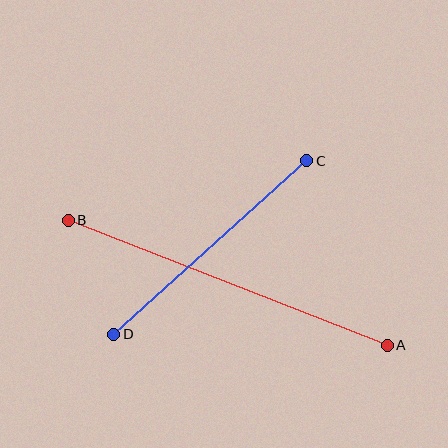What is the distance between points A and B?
The distance is approximately 343 pixels.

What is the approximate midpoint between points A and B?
The midpoint is at approximately (228, 283) pixels.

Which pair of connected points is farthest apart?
Points A and B are farthest apart.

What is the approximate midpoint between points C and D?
The midpoint is at approximately (210, 248) pixels.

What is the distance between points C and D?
The distance is approximately 259 pixels.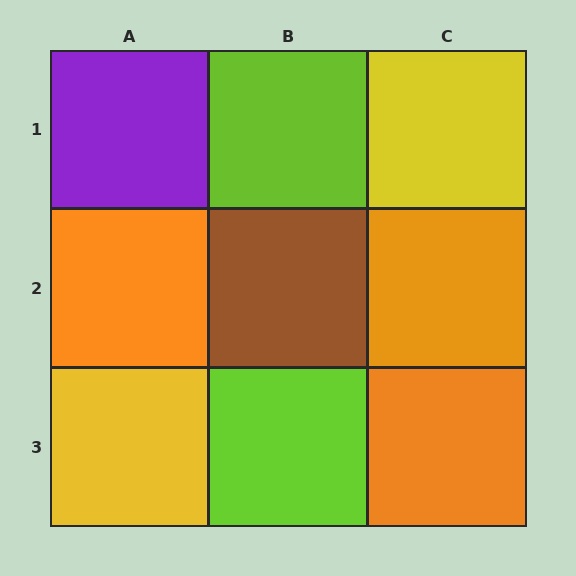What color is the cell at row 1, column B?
Lime.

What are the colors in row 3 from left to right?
Yellow, lime, orange.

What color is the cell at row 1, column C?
Yellow.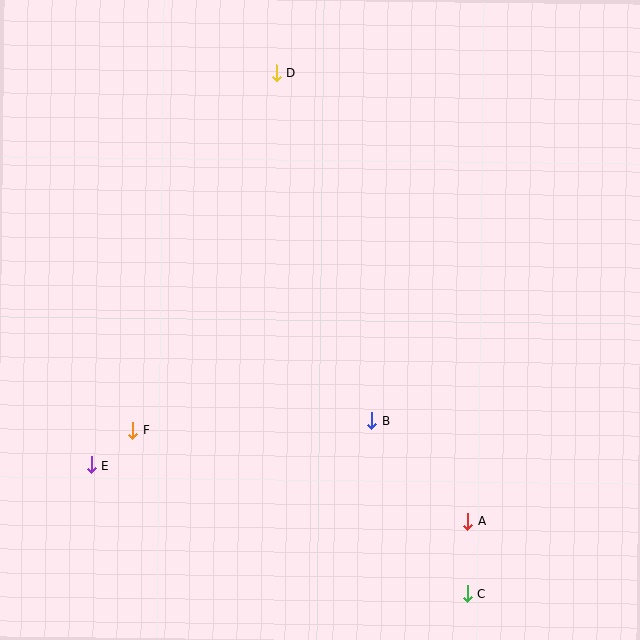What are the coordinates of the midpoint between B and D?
The midpoint between B and D is at (324, 246).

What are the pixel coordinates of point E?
Point E is at (92, 465).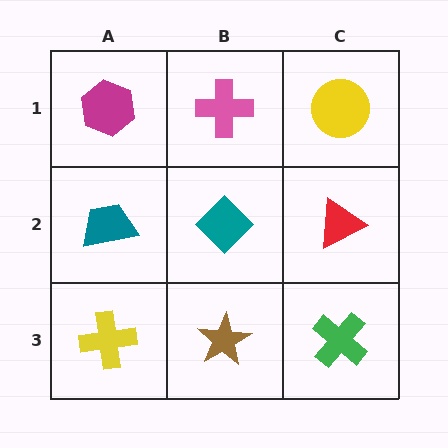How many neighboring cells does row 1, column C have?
2.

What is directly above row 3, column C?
A red triangle.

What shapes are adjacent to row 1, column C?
A red triangle (row 2, column C), a pink cross (row 1, column B).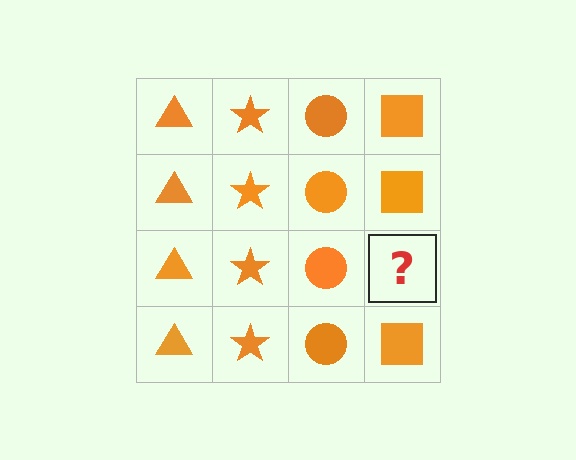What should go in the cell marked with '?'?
The missing cell should contain an orange square.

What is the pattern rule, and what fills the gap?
The rule is that each column has a consistent shape. The gap should be filled with an orange square.